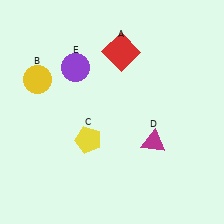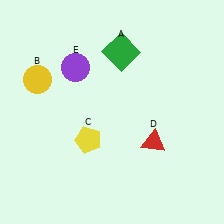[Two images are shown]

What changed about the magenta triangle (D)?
In Image 1, D is magenta. In Image 2, it changed to red.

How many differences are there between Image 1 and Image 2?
There are 2 differences between the two images.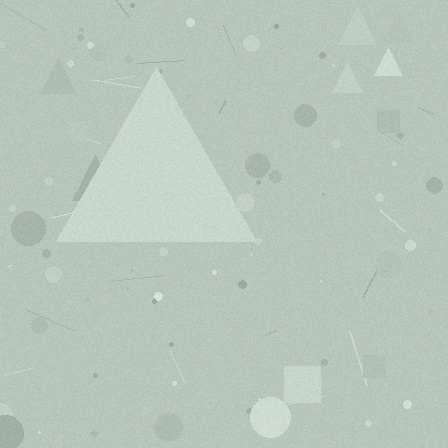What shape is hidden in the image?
A triangle is hidden in the image.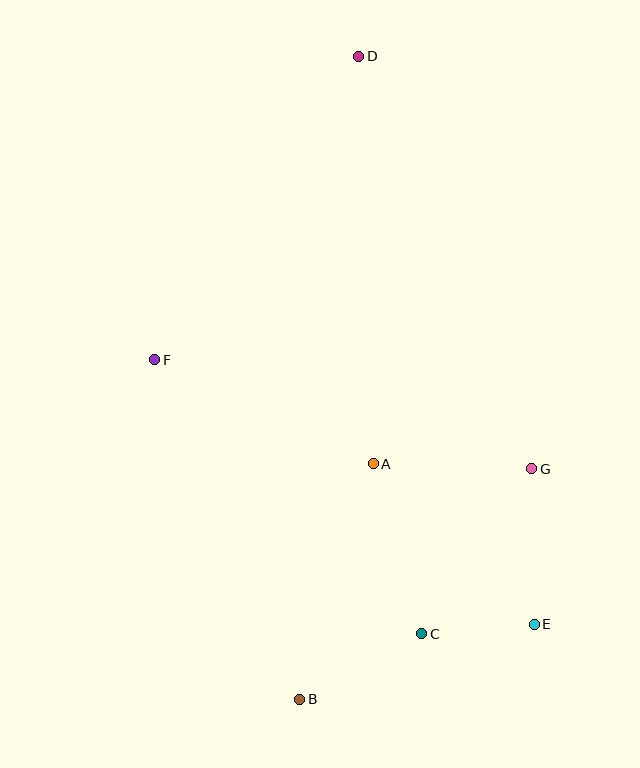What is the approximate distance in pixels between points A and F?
The distance between A and F is approximately 242 pixels.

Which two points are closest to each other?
Points C and E are closest to each other.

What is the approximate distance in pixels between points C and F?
The distance between C and F is approximately 383 pixels.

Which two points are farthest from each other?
Points B and D are farthest from each other.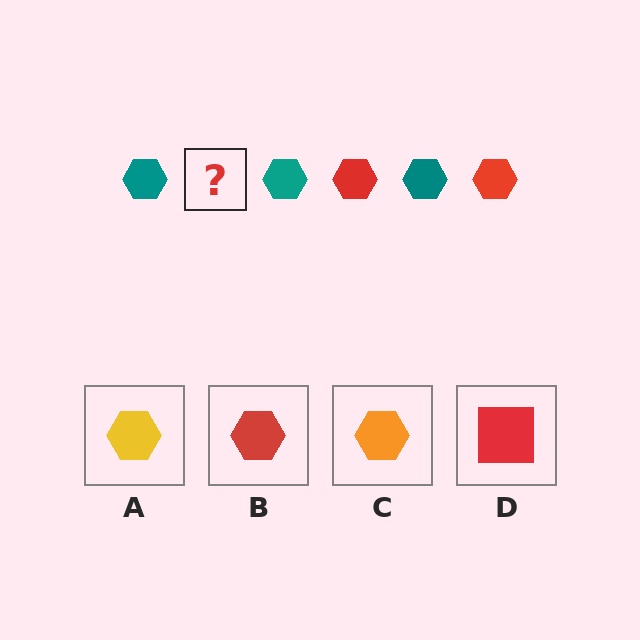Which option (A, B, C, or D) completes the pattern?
B.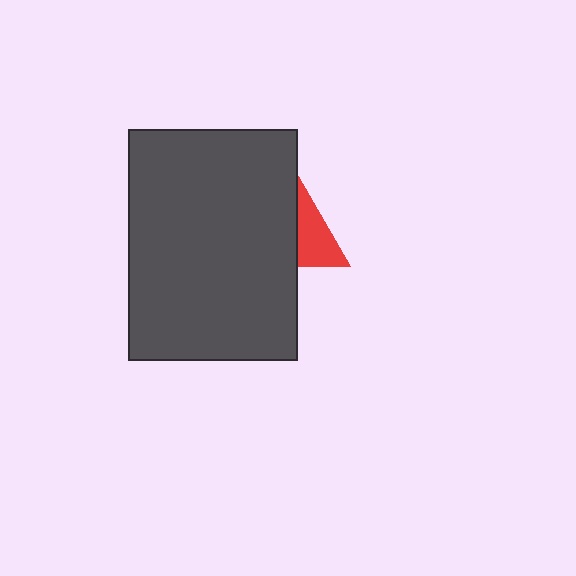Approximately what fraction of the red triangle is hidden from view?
Roughly 68% of the red triangle is hidden behind the dark gray rectangle.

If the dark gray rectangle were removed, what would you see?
You would see the complete red triangle.